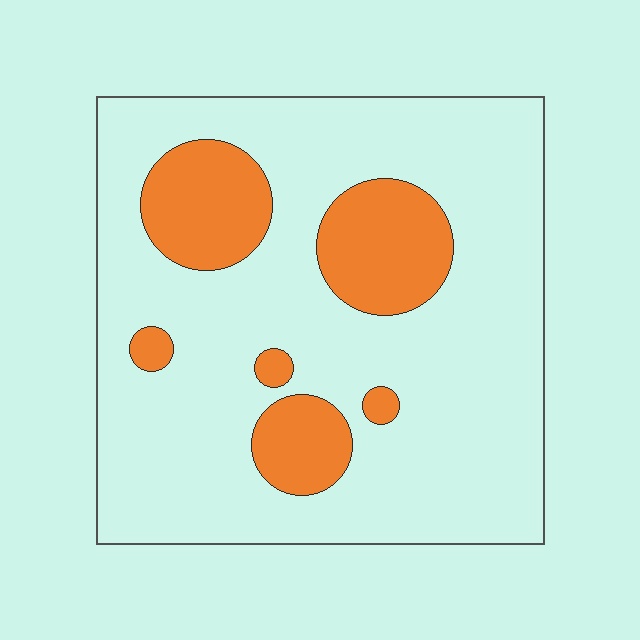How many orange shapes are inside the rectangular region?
6.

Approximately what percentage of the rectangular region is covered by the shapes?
Approximately 20%.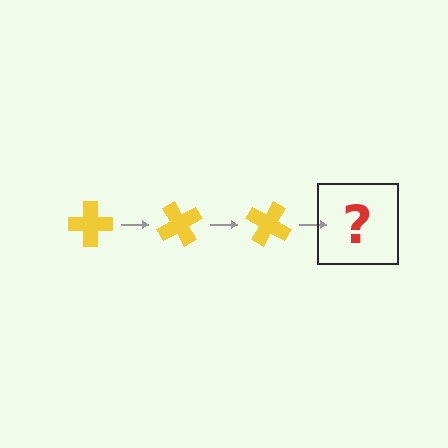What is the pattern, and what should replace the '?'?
The pattern is that the cross rotates 60 degrees each step. The '?' should be a yellow cross rotated 180 degrees.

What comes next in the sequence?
The next element should be a yellow cross rotated 180 degrees.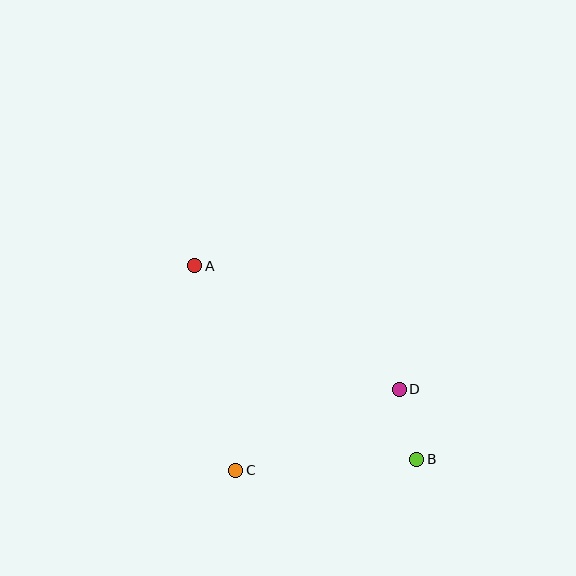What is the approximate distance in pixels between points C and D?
The distance between C and D is approximately 182 pixels.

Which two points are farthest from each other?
Points A and B are farthest from each other.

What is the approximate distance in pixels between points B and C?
The distance between B and C is approximately 181 pixels.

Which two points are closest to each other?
Points B and D are closest to each other.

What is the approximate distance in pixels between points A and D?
The distance between A and D is approximately 239 pixels.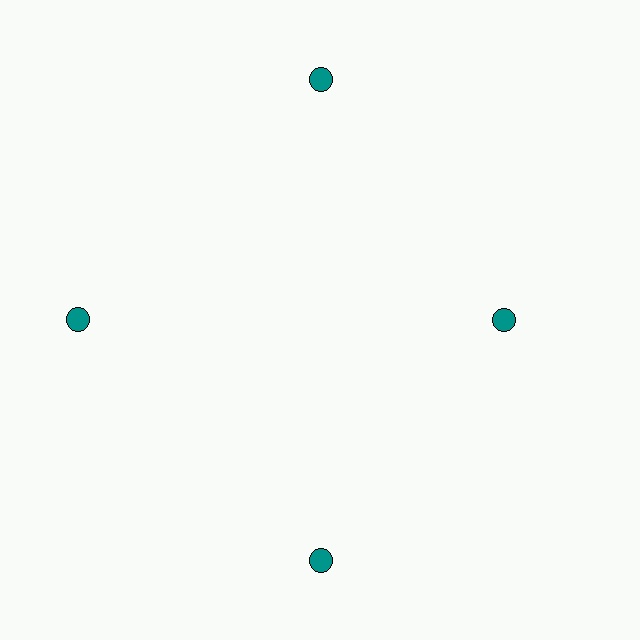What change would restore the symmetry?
The symmetry would be restored by moving it outward, back onto the ring so that all 4 circles sit at equal angles and equal distance from the center.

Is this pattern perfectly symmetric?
No. The 4 teal circles are arranged in a ring, but one element near the 3 o'clock position is pulled inward toward the center, breaking the 4-fold rotational symmetry.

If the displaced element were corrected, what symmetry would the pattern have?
It would have 4-fold rotational symmetry — the pattern would map onto itself every 90 degrees.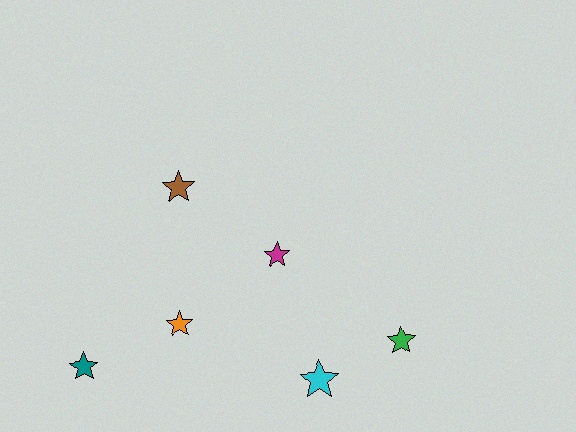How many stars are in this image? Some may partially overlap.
There are 6 stars.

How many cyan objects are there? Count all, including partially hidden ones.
There is 1 cyan object.